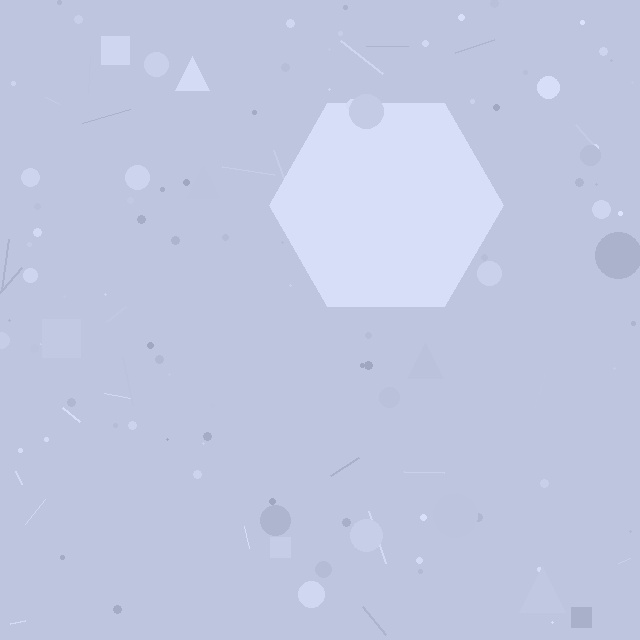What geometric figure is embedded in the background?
A hexagon is embedded in the background.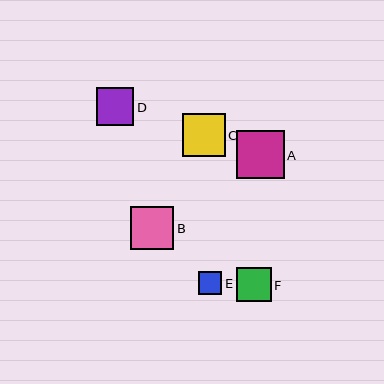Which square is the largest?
Square A is the largest with a size of approximately 47 pixels.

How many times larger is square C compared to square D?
Square C is approximately 1.1 times the size of square D.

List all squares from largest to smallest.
From largest to smallest: A, B, C, D, F, E.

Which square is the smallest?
Square E is the smallest with a size of approximately 24 pixels.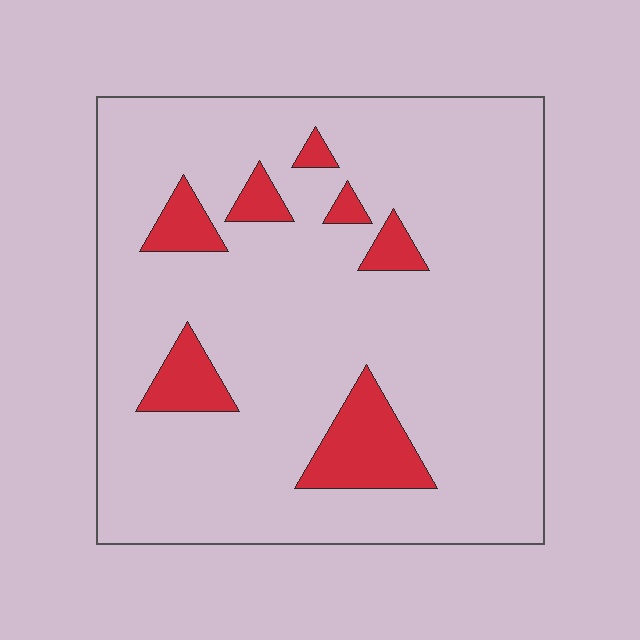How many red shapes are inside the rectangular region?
7.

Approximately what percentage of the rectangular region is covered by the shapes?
Approximately 10%.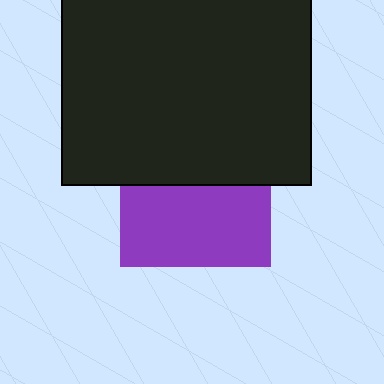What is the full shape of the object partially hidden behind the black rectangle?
The partially hidden object is a purple square.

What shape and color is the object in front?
The object in front is a black rectangle.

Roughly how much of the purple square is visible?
About half of it is visible (roughly 54%).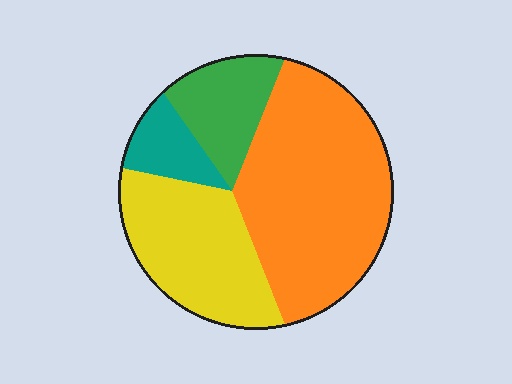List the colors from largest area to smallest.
From largest to smallest: orange, yellow, green, teal.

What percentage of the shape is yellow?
Yellow covers about 30% of the shape.